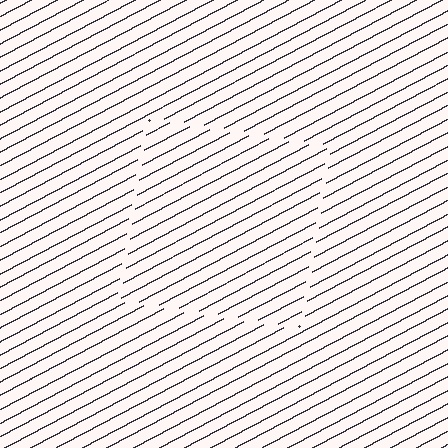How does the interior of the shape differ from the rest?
The interior of the shape contains the same grating, shifted by half a period — the contour is defined by the phase discontinuity where line-ends from the inner and outer gratings abut.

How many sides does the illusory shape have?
4 sides — the line-ends trace a square.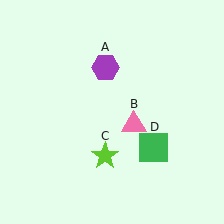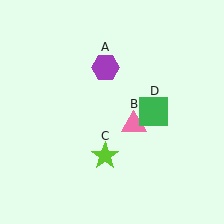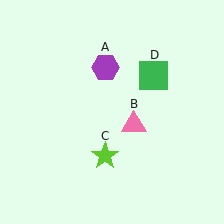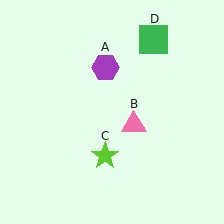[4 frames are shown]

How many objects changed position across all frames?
1 object changed position: green square (object D).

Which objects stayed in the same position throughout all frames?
Purple hexagon (object A) and pink triangle (object B) and lime star (object C) remained stationary.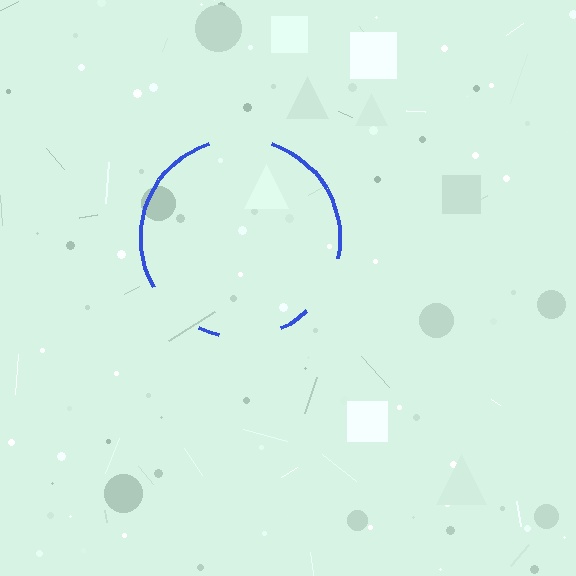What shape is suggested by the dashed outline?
The dashed outline suggests a circle.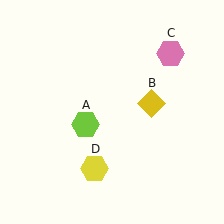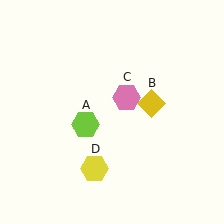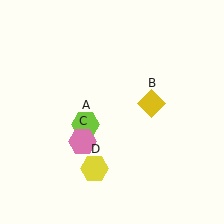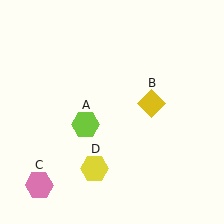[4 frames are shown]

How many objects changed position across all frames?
1 object changed position: pink hexagon (object C).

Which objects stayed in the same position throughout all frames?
Lime hexagon (object A) and yellow diamond (object B) and yellow hexagon (object D) remained stationary.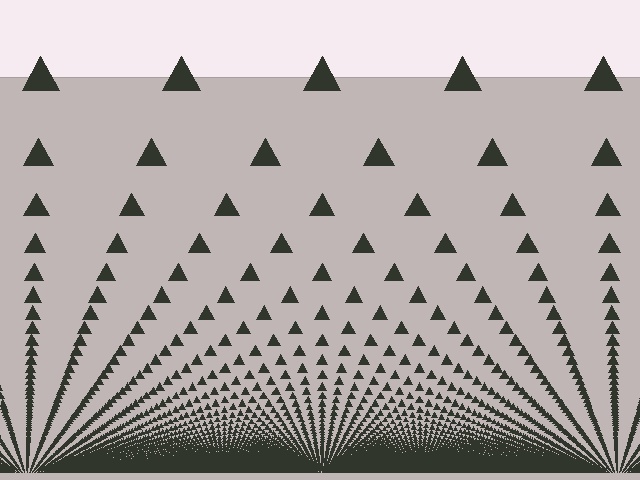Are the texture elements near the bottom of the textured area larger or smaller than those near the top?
Smaller. The gradient is inverted — elements near the bottom are smaller and denser.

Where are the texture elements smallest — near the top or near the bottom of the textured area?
Near the bottom.